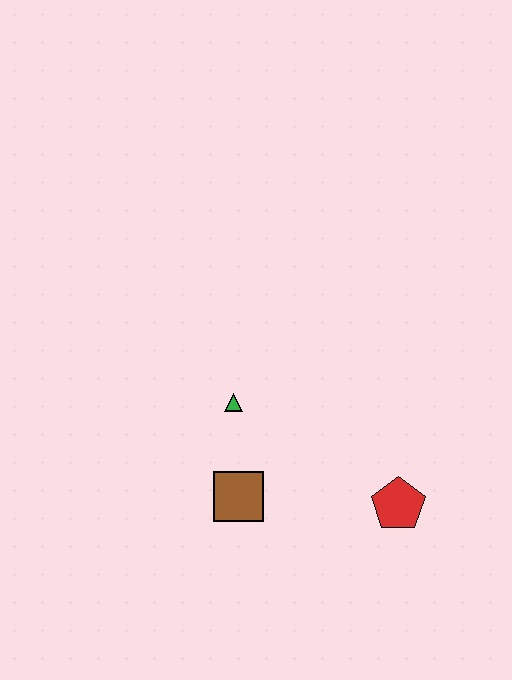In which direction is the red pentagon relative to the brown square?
The red pentagon is to the right of the brown square.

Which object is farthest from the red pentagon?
The green triangle is farthest from the red pentagon.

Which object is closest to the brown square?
The green triangle is closest to the brown square.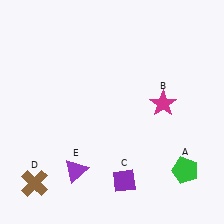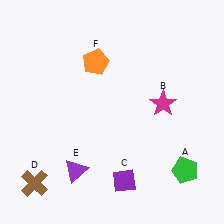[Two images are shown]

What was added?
An orange pentagon (F) was added in Image 2.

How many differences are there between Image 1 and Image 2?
There is 1 difference between the two images.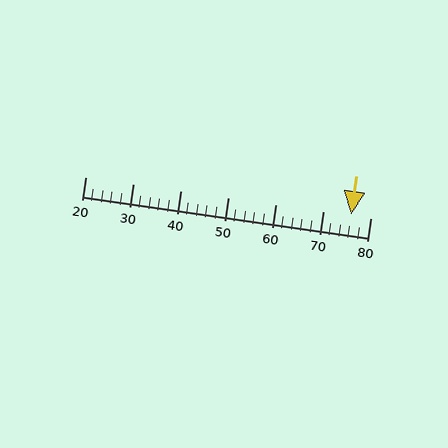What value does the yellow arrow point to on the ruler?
The yellow arrow points to approximately 76.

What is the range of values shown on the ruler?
The ruler shows values from 20 to 80.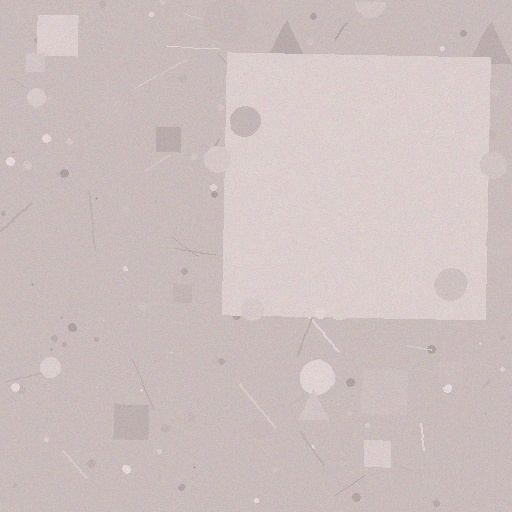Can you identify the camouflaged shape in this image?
The camouflaged shape is a square.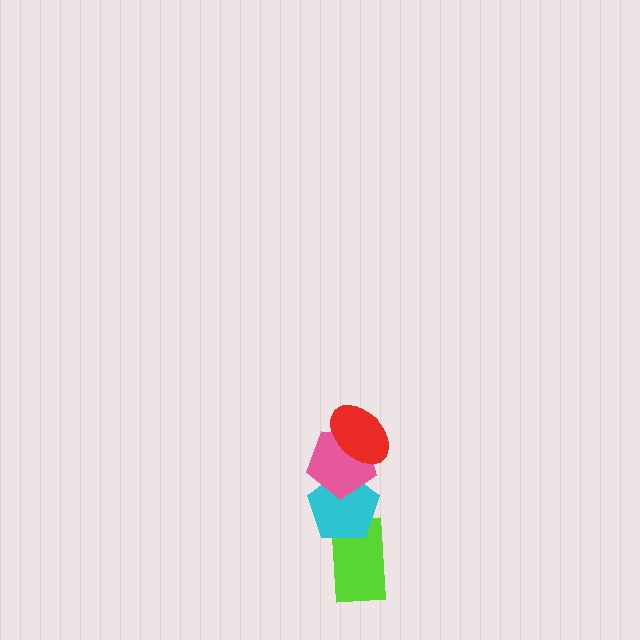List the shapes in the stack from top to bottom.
From top to bottom: the red ellipse, the pink pentagon, the cyan pentagon, the lime rectangle.